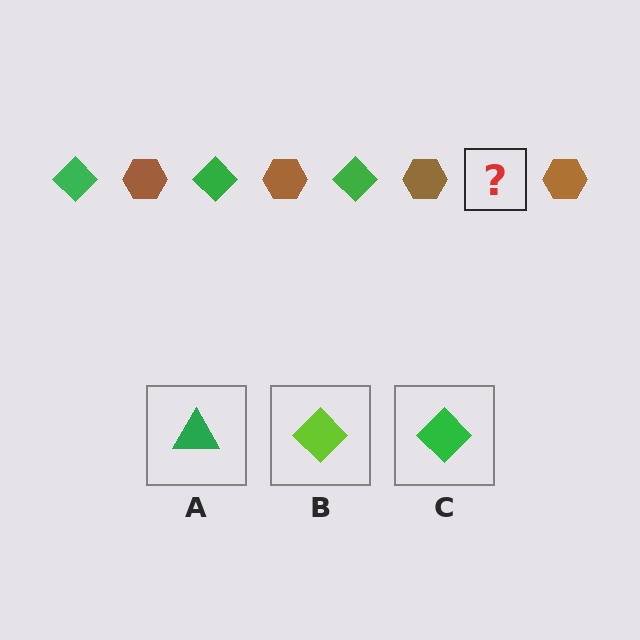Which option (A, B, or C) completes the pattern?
C.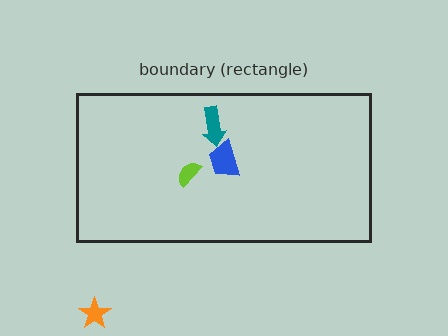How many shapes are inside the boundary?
3 inside, 1 outside.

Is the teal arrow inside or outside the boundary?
Inside.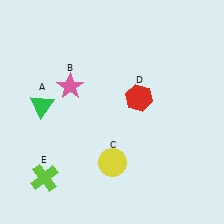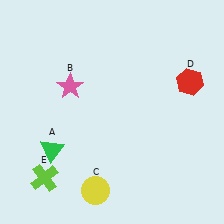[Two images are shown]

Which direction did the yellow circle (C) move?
The yellow circle (C) moved down.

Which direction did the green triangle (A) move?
The green triangle (A) moved down.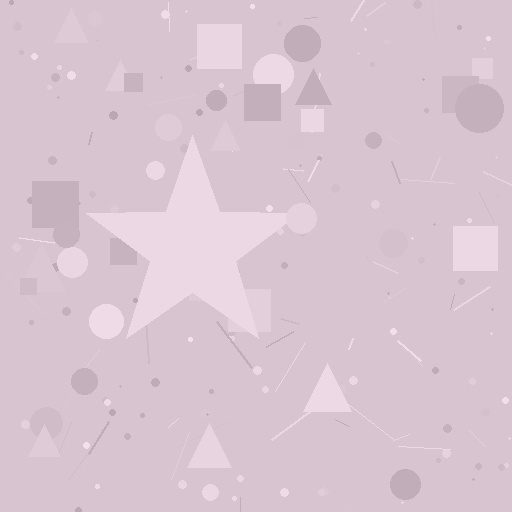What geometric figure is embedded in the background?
A star is embedded in the background.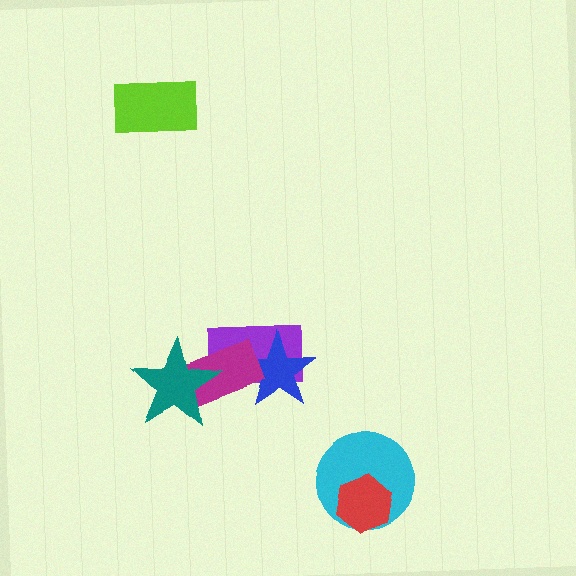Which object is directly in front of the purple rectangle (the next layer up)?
The blue star is directly in front of the purple rectangle.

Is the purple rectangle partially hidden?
Yes, it is partially covered by another shape.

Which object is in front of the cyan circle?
The red hexagon is in front of the cyan circle.